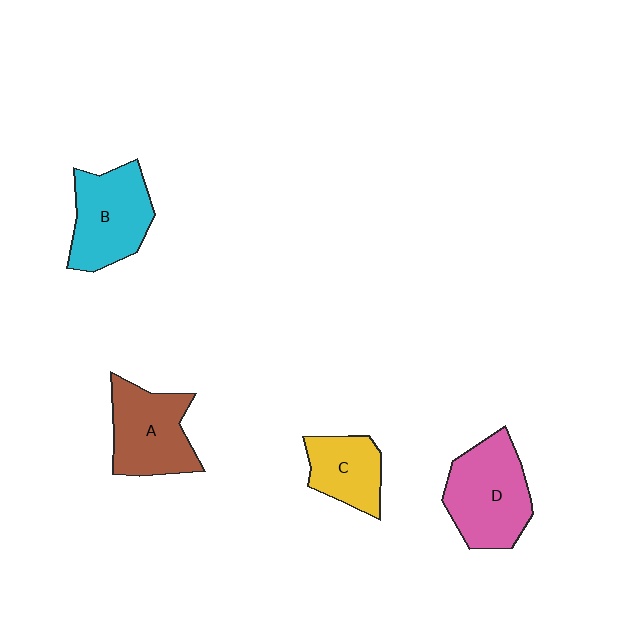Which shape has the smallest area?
Shape C (yellow).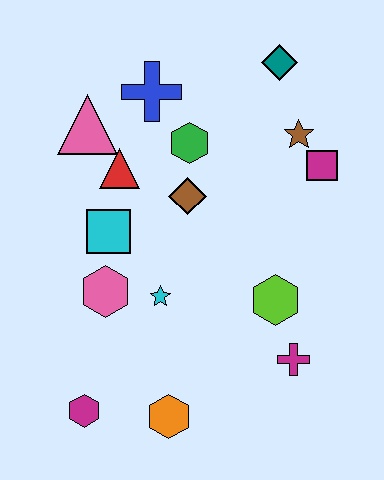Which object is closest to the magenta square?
The brown star is closest to the magenta square.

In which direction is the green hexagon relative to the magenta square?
The green hexagon is to the left of the magenta square.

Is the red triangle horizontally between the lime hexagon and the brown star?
No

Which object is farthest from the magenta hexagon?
The teal diamond is farthest from the magenta hexagon.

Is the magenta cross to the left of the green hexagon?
No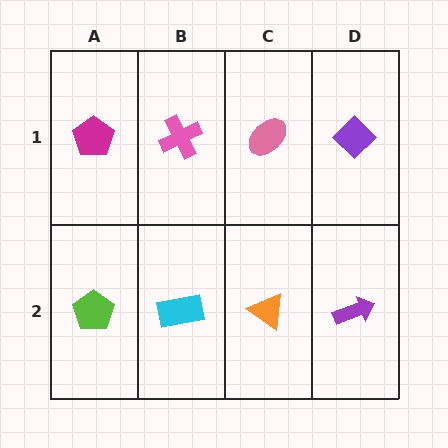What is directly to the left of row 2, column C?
A cyan rectangle.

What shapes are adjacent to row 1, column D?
A purple arrow (row 2, column D), a pink ellipse (row 1, column C).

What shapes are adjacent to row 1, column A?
A lime pentagon (row 2, column A), a pink cross (row 1, column B).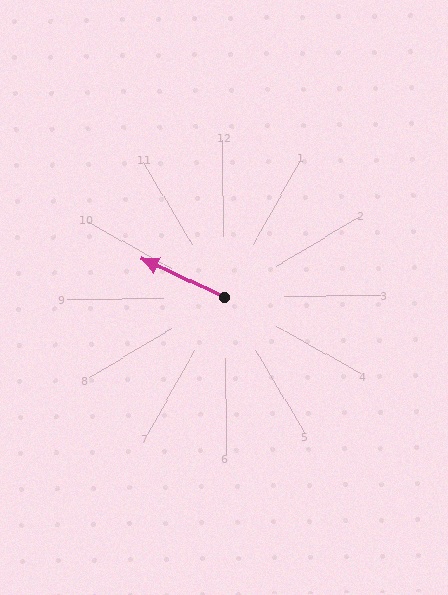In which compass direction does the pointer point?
Northwest.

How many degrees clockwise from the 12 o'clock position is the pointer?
Approximately 296 degrees.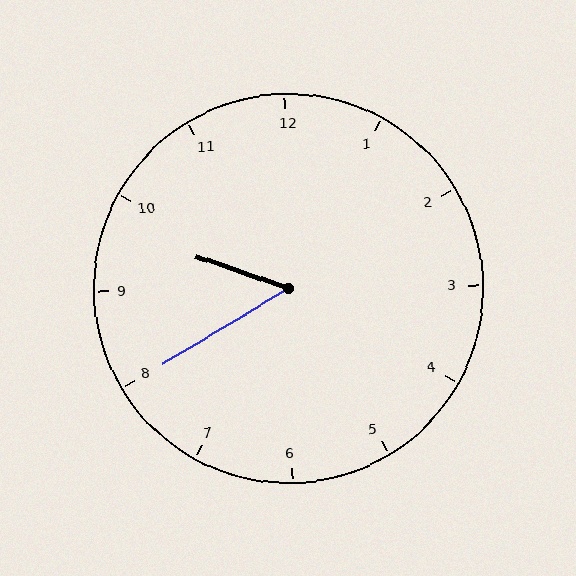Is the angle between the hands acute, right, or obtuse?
It is acute.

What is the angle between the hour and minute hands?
Approximately 50 degrees.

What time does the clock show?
9:40.